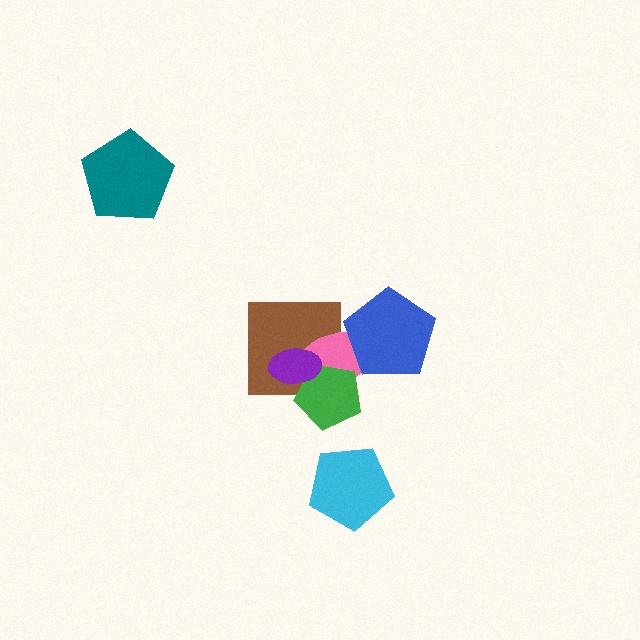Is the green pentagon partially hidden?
Yes, it is partially covered by another shape.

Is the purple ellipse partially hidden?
No, no other shape covers it.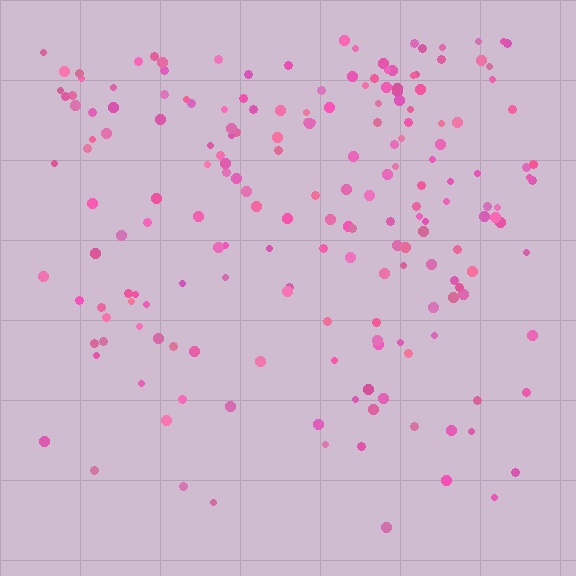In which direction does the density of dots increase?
From bottom to top, with the top side densest.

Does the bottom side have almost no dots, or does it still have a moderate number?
Still a moderate number, just noticeably fewer than the top.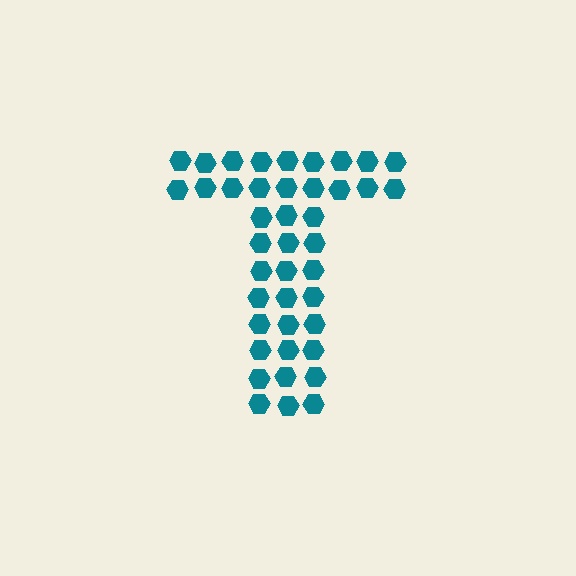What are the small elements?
The small elements are hexagons.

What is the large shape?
The large shape is the letter T.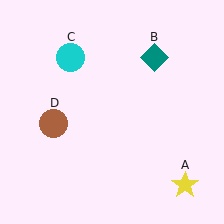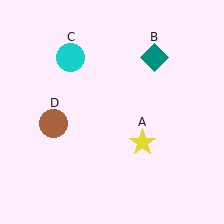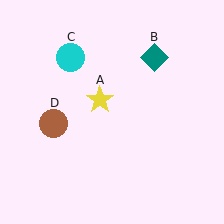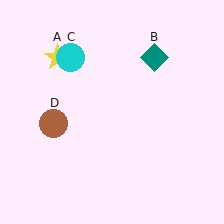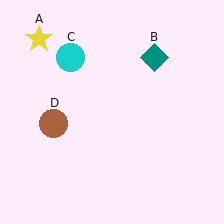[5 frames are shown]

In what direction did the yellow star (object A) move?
The yellow star (object A) moved up and to the left.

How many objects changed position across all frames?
1 object changed position: yellow star (object A).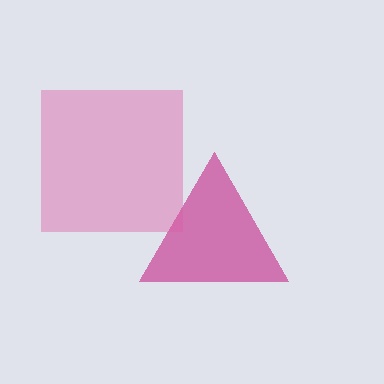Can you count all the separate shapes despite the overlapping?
Yes, there are 2 separate shapes.